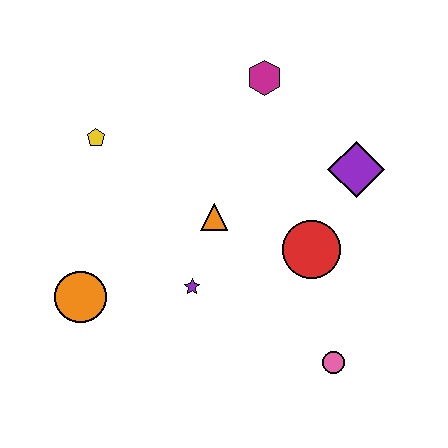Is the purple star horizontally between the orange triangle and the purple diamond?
No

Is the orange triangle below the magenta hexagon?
Yes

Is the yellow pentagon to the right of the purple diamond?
No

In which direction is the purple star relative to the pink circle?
The purple star is to the left of the pink circle.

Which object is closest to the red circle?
The purple diamond is closest to the red circle.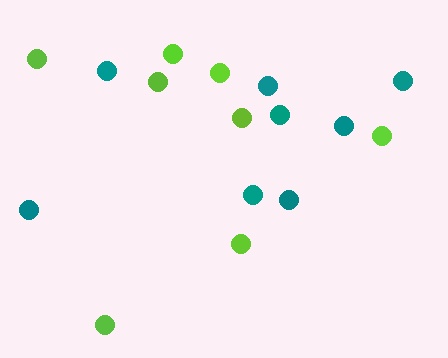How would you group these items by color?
There are 2 groups: one group of teal circles (8) and one group of lime circles (8).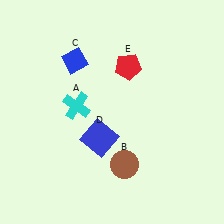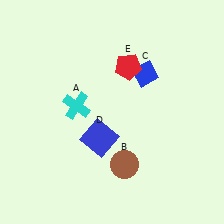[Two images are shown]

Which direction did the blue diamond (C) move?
The blue diamond (C) moved right.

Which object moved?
The blue diamond (C) moved right.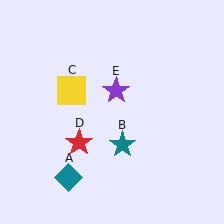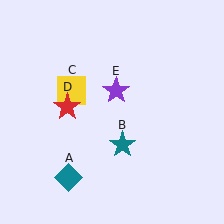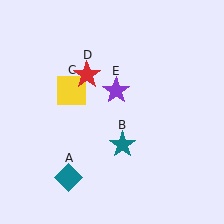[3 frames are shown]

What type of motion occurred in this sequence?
The red star (object D) rotated clockwise around the center of the scene.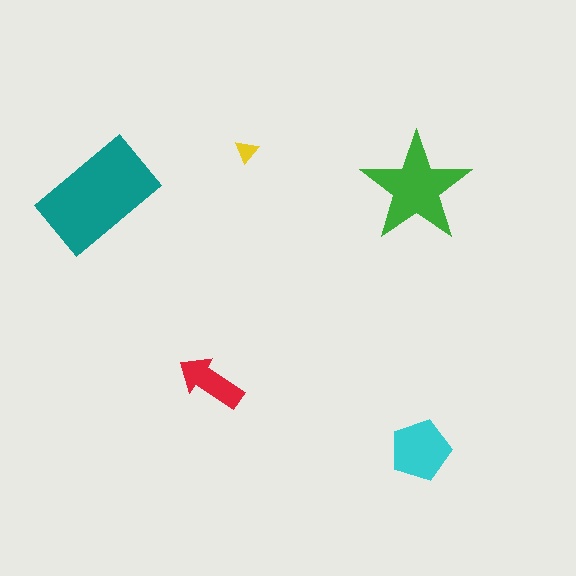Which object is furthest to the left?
The teal rectangle is leftmost.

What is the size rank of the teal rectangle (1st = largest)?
1st.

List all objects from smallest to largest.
The yellow triangle, the red arrow, the cyan pentagon, the green star, the teal rectangle.